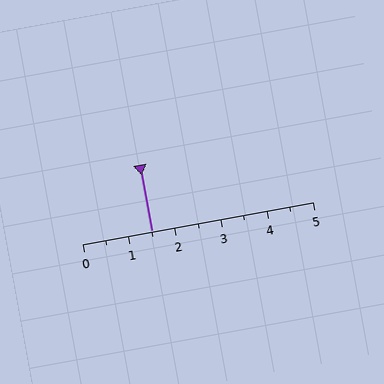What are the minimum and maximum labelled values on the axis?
The axis runs from 0 to 5.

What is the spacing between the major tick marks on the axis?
The major ticks are spaced 1 apart.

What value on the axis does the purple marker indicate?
The marker indicates approximately 1.5.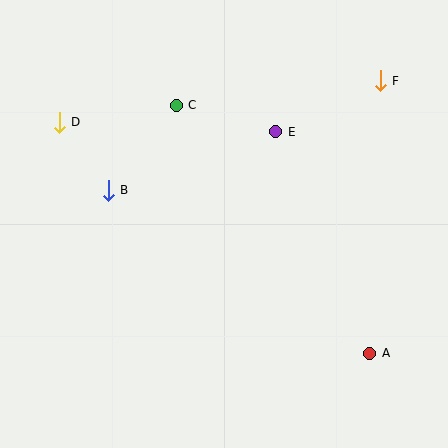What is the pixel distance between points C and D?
The distance between C and D is 118 pixels.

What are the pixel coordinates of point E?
Point E is at (276, 132).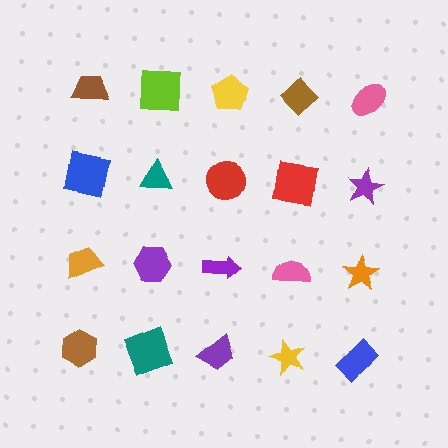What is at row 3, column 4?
A pink semicircle.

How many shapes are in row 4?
5 shapes.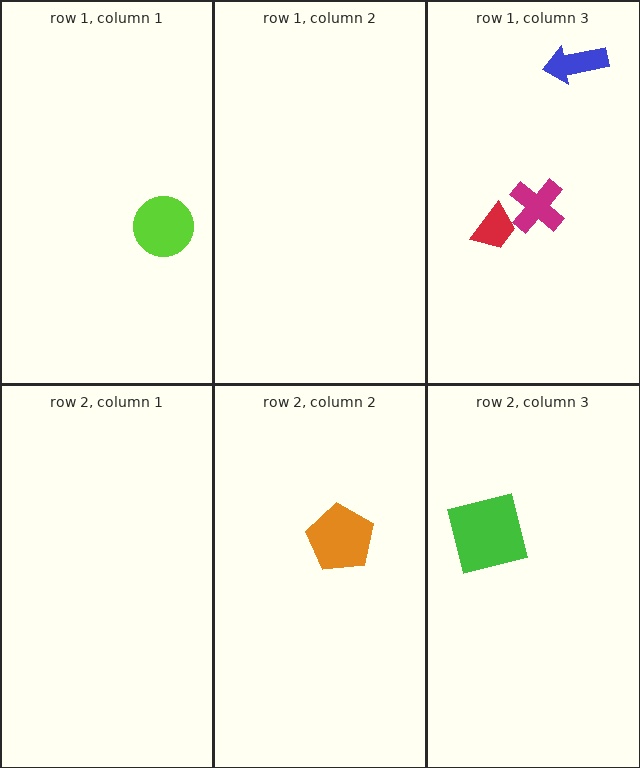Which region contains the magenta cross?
The row 1, column 3 region.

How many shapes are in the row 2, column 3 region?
1.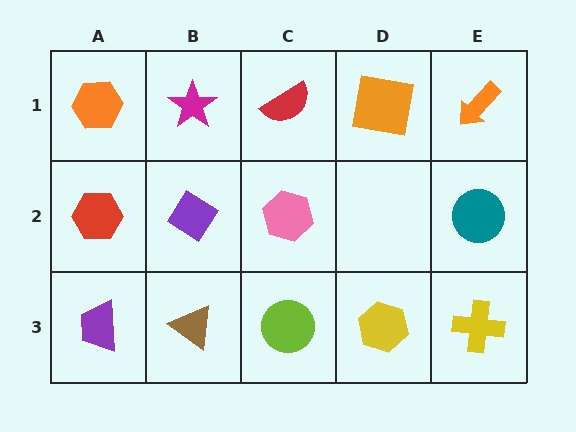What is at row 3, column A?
A purple trapezoid.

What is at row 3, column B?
A brown triangle.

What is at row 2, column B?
A purple diamond.